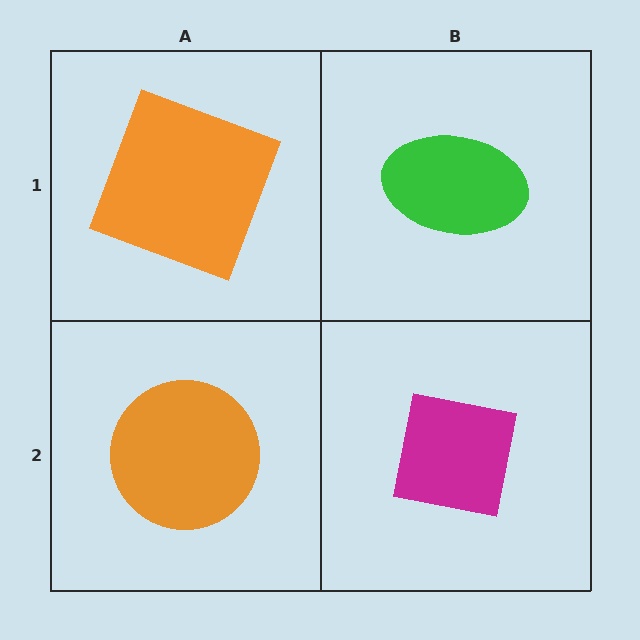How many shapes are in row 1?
2 shapes.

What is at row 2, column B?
A magenta square.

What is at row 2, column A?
An orange circle.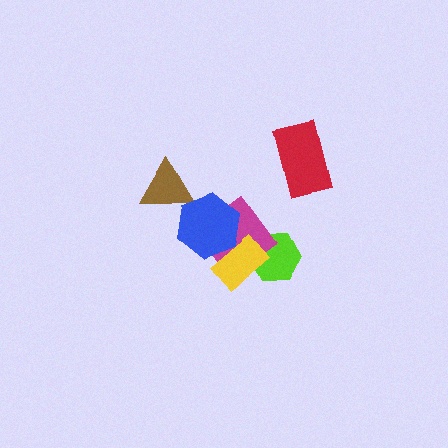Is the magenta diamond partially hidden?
Yes, it is partially covered by another shape.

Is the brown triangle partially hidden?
Yes, it is partially covered by another shape.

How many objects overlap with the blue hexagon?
3 objects overlap with the blue hexagon.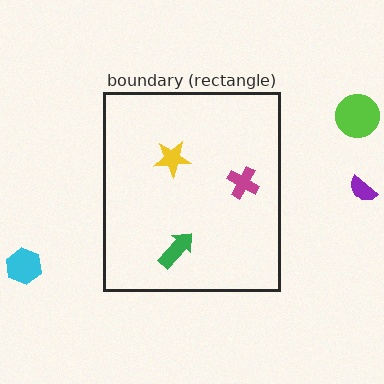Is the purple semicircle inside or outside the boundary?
Outside.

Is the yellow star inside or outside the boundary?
Inside.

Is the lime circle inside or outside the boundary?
Outside.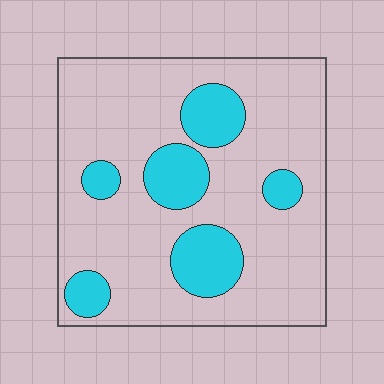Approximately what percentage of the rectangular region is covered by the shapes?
Approximately 20%.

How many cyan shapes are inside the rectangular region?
6.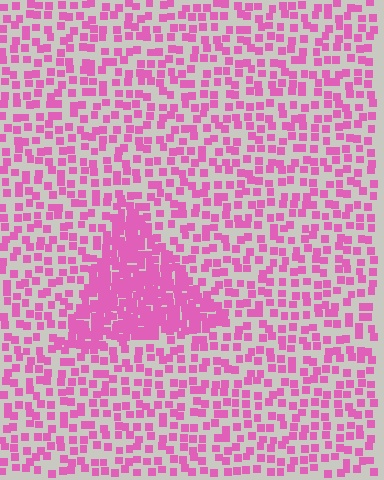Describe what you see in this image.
The image contains small pink elements arranged at two different densities. A triangle-shaped region is visible where the elements are more densely packed than the surrounding area.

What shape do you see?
I see a triangle.